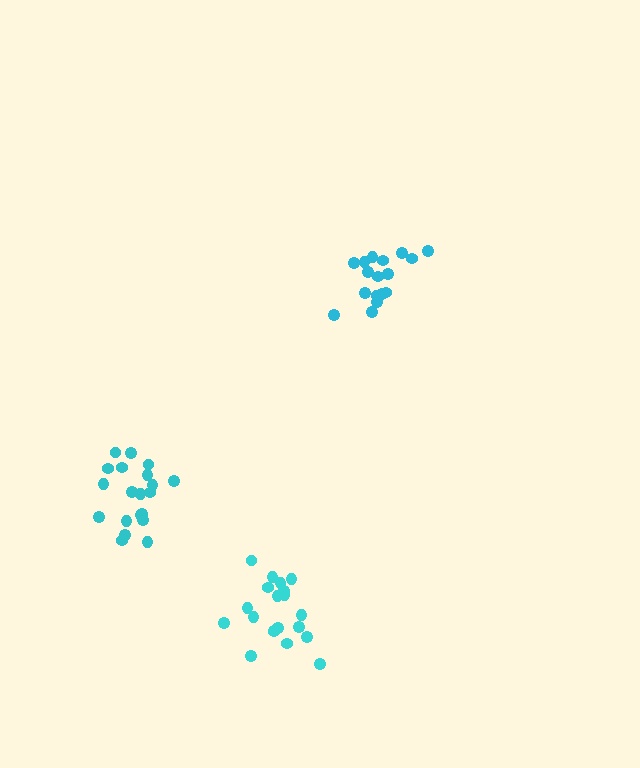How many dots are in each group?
Group 1: 17 dots, Group 2: 20 dots, Group 3: 20 dots (57 total).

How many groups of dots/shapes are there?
There are 3 groups.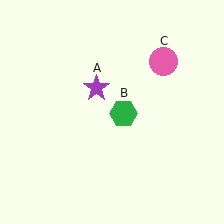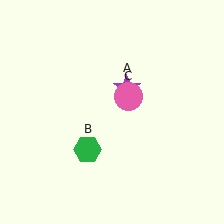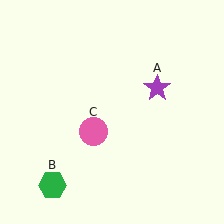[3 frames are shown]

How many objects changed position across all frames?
3 objects changed position: purple star (object A), green hexagon (object B), pink circle (object C).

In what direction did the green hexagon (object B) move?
The green hexagon (object B) moved down and to the left.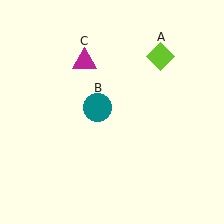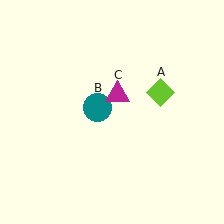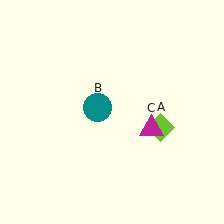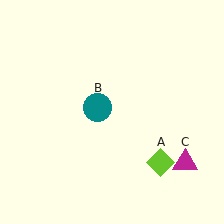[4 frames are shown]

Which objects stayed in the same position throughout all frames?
Teal circle (object B) remained stationary.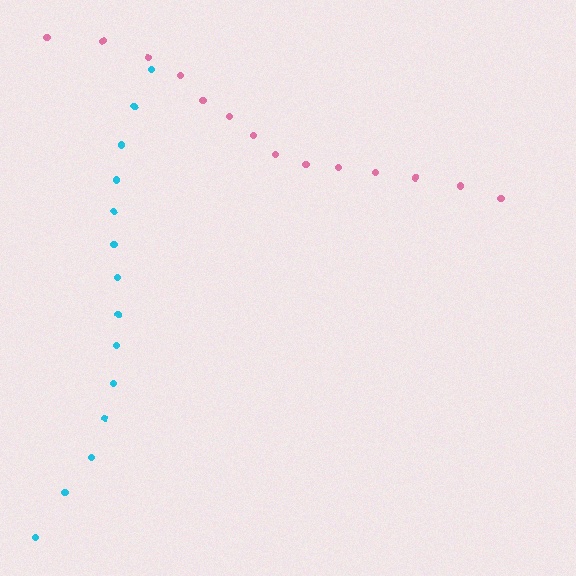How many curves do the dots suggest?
There are 2 distinct paths.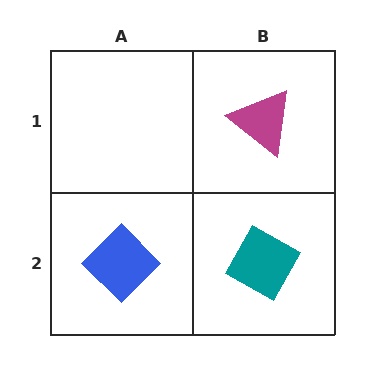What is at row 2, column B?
A teal diamond.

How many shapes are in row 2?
2 shapes.